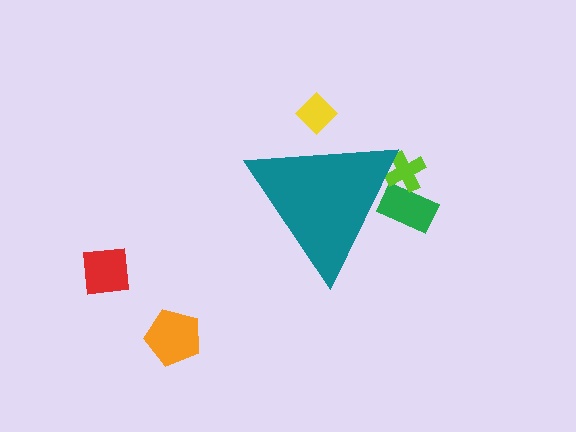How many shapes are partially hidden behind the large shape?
3 shapes are partially hidden.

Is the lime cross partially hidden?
Yes, the lime cross is partially hidden behind the teal triangle.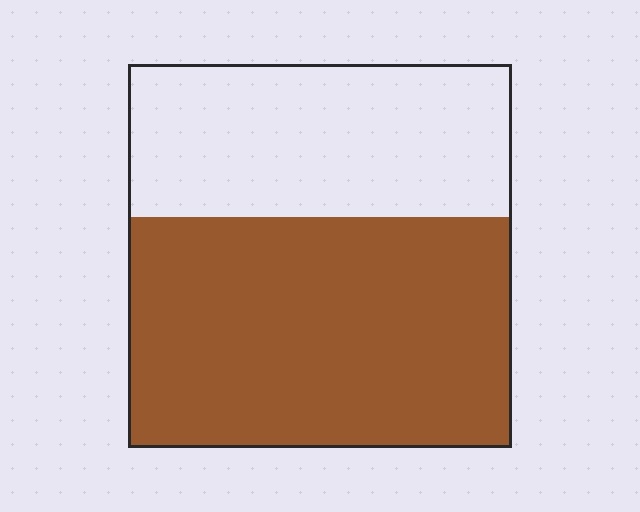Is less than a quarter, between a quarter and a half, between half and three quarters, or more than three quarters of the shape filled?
Between half and three quarters.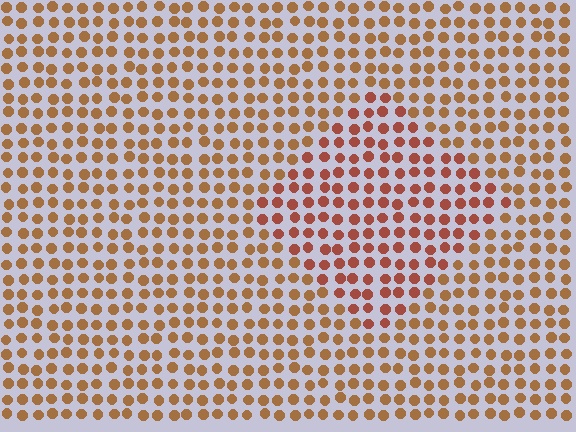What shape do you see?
I see a diamond.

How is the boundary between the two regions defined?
The boundary is defined purely by a slight shift in hue (about 23 degrees). Spacing, size, and orientation are identical on both sides.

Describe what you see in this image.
The image is filled with small brown elements in a uniform arrangement. A diamond-shaped region is visible where the elements are tinted to a slightly different hue, forming a subtle color boundary.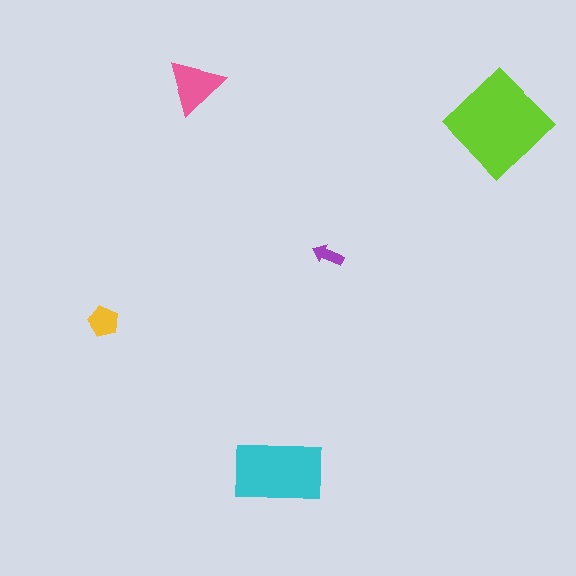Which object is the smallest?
The purple arrow.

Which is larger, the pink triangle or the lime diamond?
The lime diamond.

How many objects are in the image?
There are 5 objects in the image.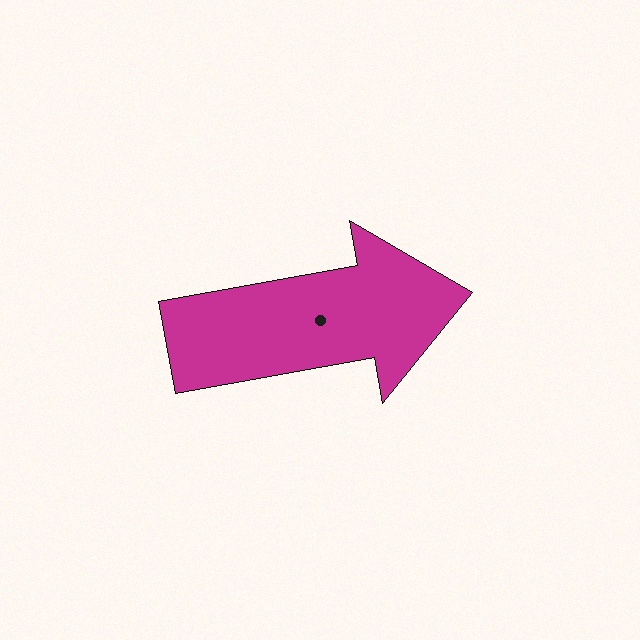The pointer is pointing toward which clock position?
Roughly 3 o'clock.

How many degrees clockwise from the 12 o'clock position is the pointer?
Approximately 80 degrees.